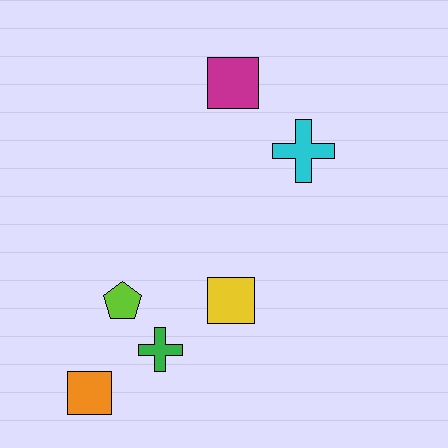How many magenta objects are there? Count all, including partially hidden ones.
There is 1 magenta object.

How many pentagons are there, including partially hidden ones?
There is 1 pentagon.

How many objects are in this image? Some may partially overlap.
There are 6 objects.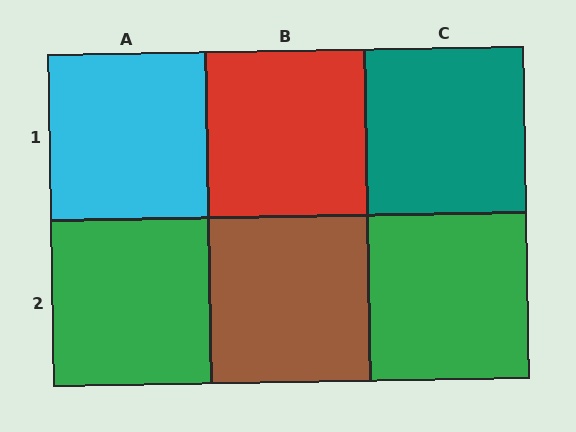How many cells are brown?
1 cell is brown.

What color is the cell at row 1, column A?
Cyan.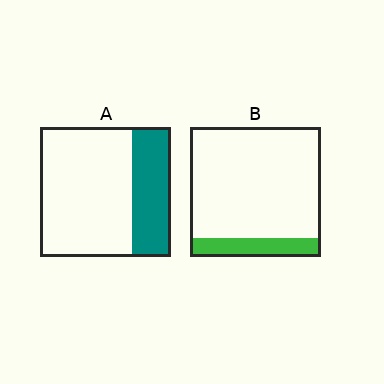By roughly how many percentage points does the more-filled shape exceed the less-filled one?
By roughly 15 percentage points (A over B).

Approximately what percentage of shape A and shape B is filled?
A is approximately 30% and B is approximately 15%.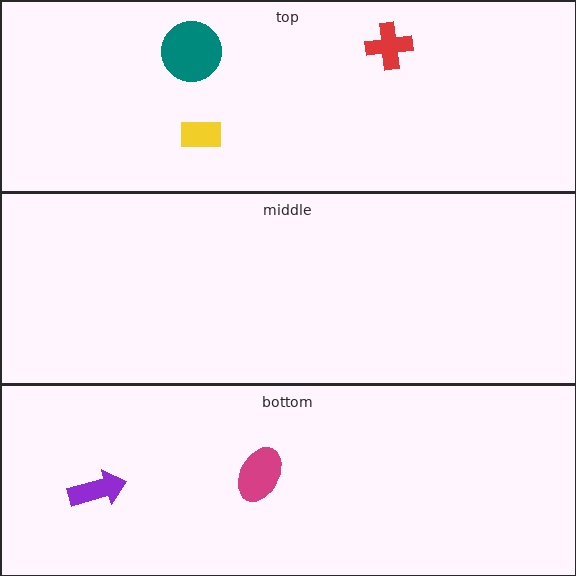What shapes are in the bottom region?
The magenta ellipse, the purple arrow.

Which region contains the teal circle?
The top region.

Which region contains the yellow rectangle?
The top region.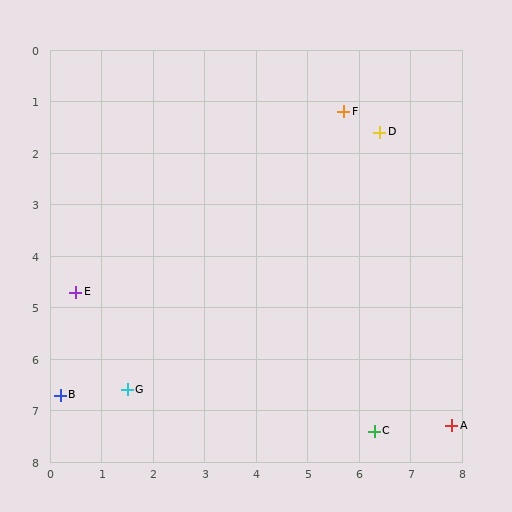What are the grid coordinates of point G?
Point G is at approximately (1.5, 6.6).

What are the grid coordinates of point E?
Point E is at approximately (0.5, 4.7).